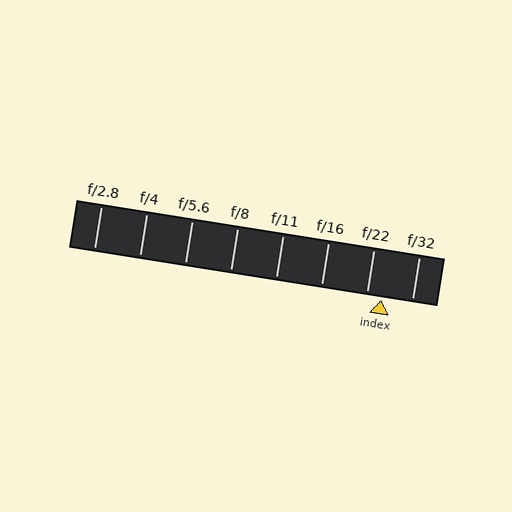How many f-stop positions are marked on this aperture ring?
There are 8 f-stop positions marked.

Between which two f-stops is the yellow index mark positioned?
The index mark is between f/22 and f/32.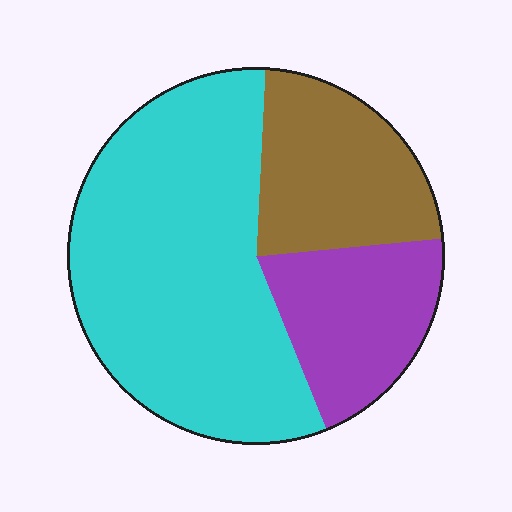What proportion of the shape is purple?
Purple covers 20% of the shape.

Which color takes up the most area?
Cyan, at roughly 55%.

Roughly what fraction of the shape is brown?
Brown takes up less than a quarter of the shape.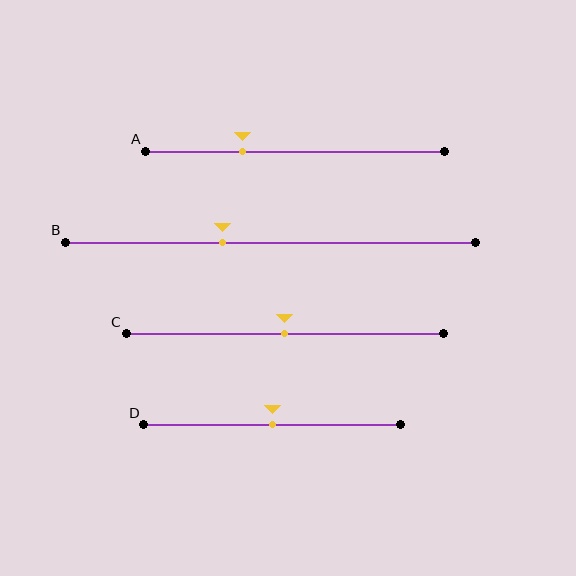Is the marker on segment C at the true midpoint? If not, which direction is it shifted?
Yes, the marker on segment C is at the true midpoint.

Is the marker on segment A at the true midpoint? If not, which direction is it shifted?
No, the marker on segment A is shifted to the left by about 18% of the segment length.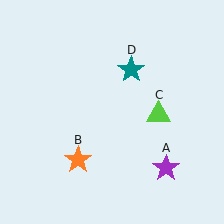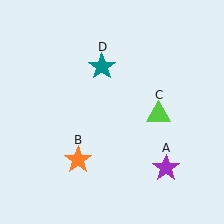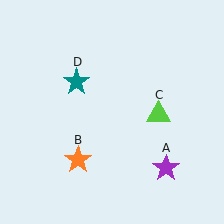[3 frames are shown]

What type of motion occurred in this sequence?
The teal star (object D) rotated counterclockwise around the center of the scene.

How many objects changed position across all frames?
1 object changed position: teal star (object D).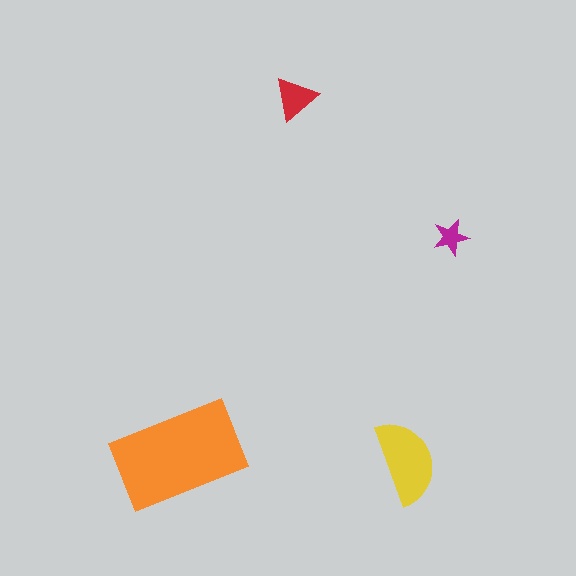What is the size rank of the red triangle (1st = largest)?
3rd.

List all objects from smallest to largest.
The magenta star, the red triangle, the yellow semicircle, the orange rectangle.